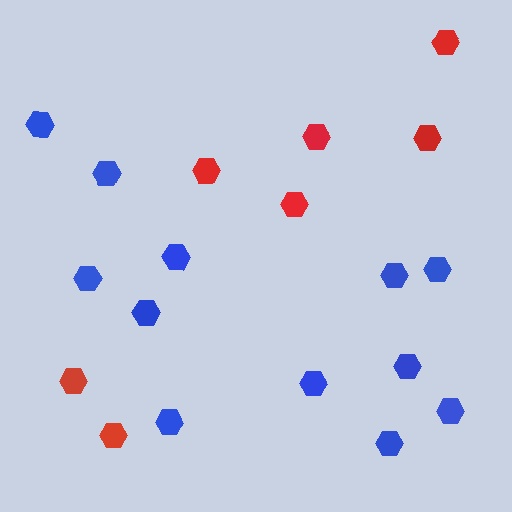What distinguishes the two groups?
There are 2 groups: one group of red hexagons (7) and one group of blue hexagons (12).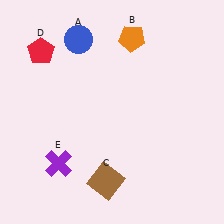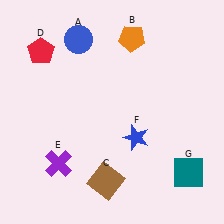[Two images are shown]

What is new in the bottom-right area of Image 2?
A teal square (G) was added in the bottom-right area of Image 2.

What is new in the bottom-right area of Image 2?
A blue star (F) was added in the bottom-right area of Image 2.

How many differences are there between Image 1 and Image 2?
There are 2 differences between the two images.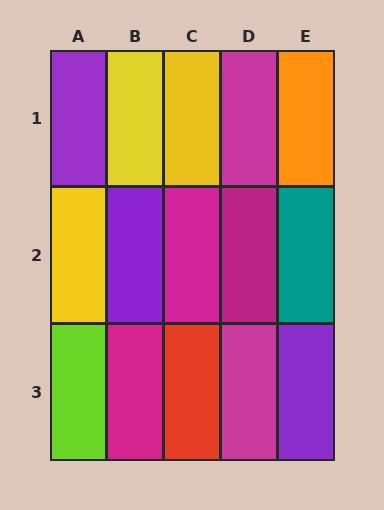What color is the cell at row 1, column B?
Yellow.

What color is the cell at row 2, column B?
Purple.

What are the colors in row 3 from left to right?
Lime, magenta, red, magenta, purple.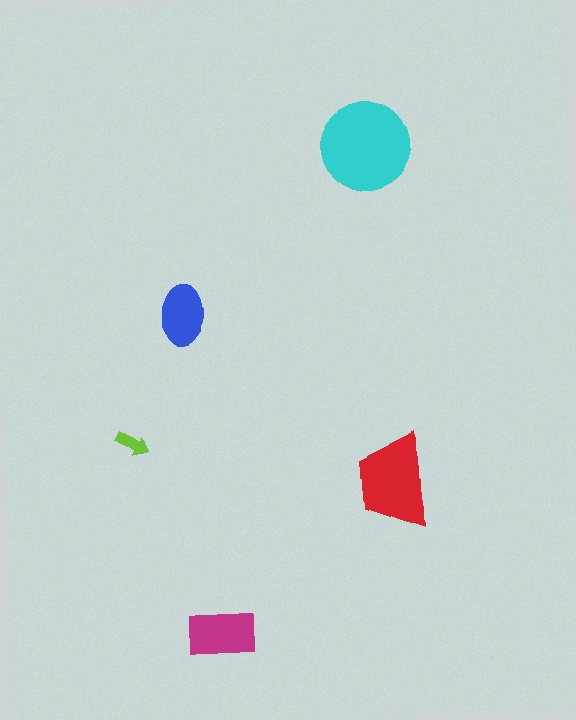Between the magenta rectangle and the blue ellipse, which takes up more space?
The magenta rectangle.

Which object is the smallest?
The lime arrow.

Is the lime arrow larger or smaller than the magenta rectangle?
Smaller.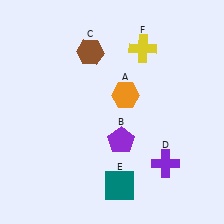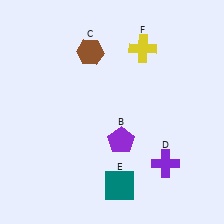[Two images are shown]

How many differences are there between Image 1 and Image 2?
There is 1 difference between the two images.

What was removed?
The orange hexagon (A) was removed in Image 2.